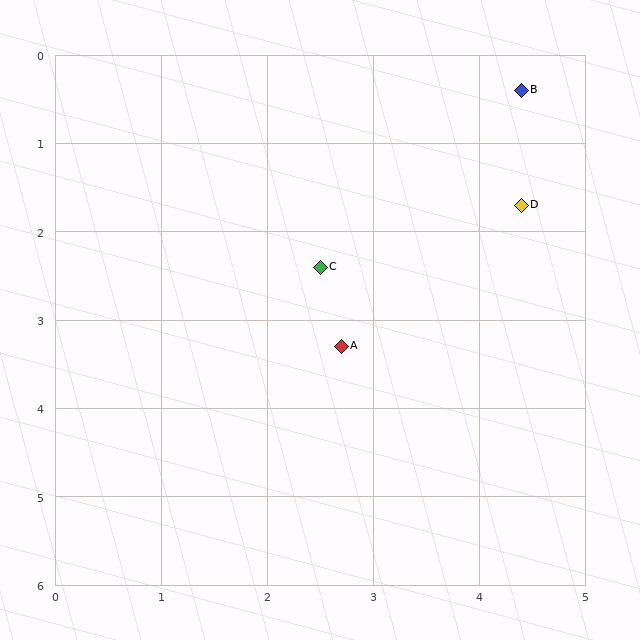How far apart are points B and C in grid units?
Points B and C are about 2.8 grid units apart.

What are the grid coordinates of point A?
Point A is at approximately (2.7, 3.3).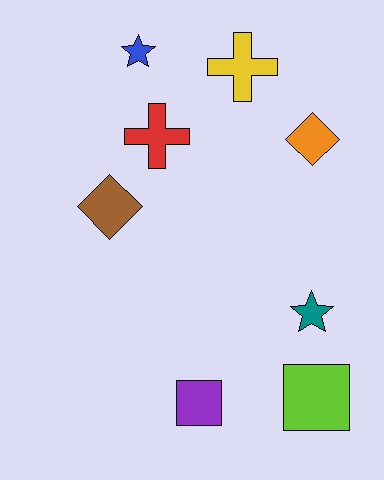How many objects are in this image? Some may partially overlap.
There are 8 objects.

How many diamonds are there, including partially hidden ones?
There are 2 diamonds.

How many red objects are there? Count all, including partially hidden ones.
There is 1 red object.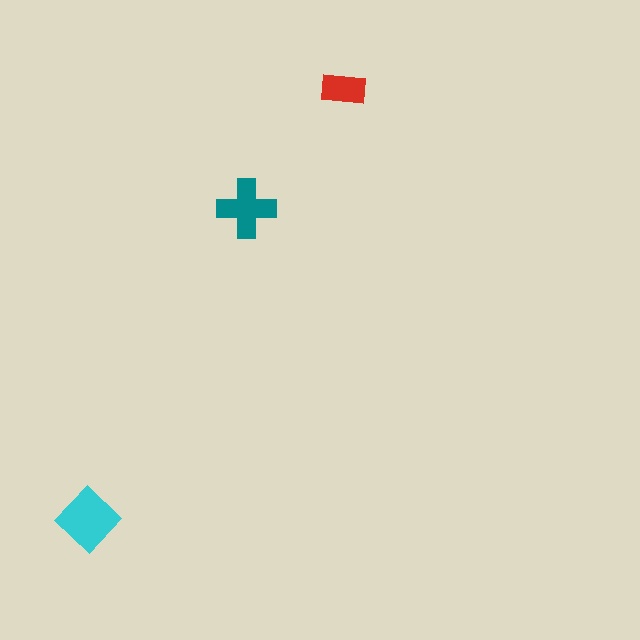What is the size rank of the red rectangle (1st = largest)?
3rd.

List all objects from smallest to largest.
The red rectangle, the teal cross, the cyan diamond.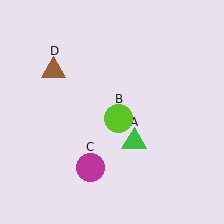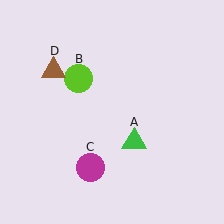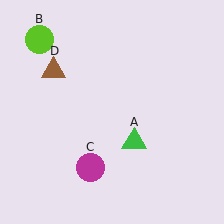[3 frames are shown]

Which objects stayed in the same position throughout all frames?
Green triangle (object A) and magenta circle (object C) and brown triangle (object D) remained stationary.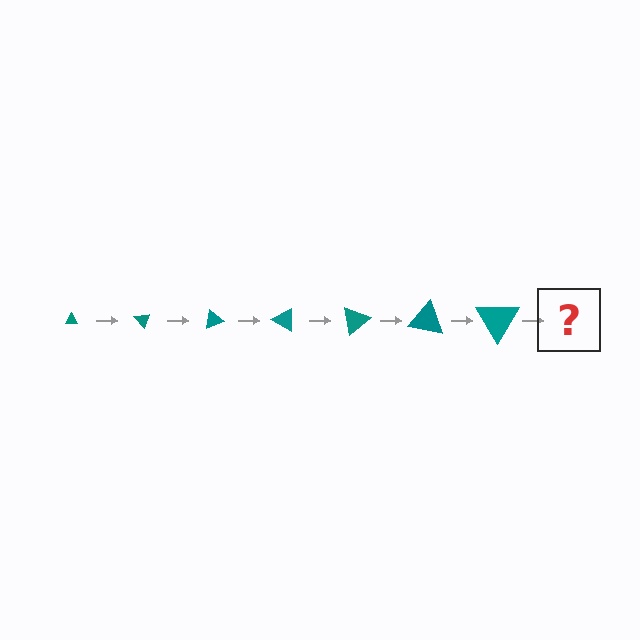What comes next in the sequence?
The next element should be a triangle, larger than the previous one and rotated 350 degrees from the start.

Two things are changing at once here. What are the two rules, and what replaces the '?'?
The two rules are that the triangle grows larger each step and it rotates 50 degrees each step. The '?' should be a triangle, larger than the previous one and rotated 350 degrees from the start.